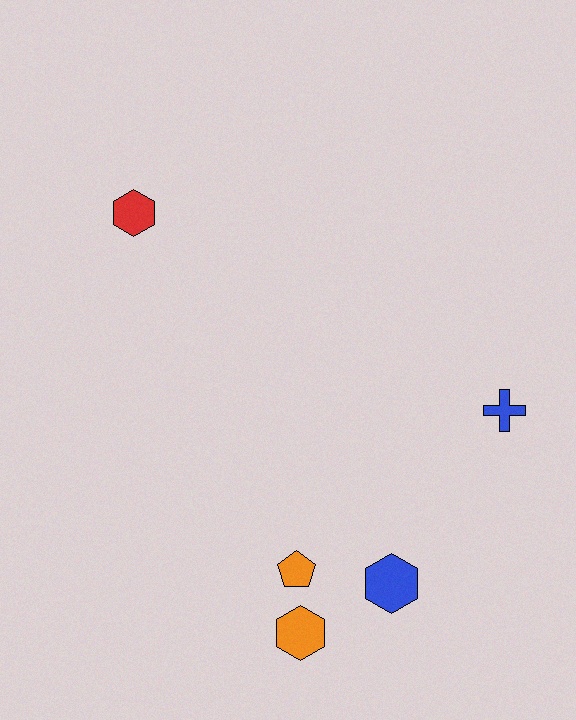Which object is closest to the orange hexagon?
The orange pentagon is closest to the orange hexagon.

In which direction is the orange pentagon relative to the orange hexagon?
The orange pentagon is above the orange hexagon.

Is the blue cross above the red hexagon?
No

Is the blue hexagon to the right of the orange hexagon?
Yes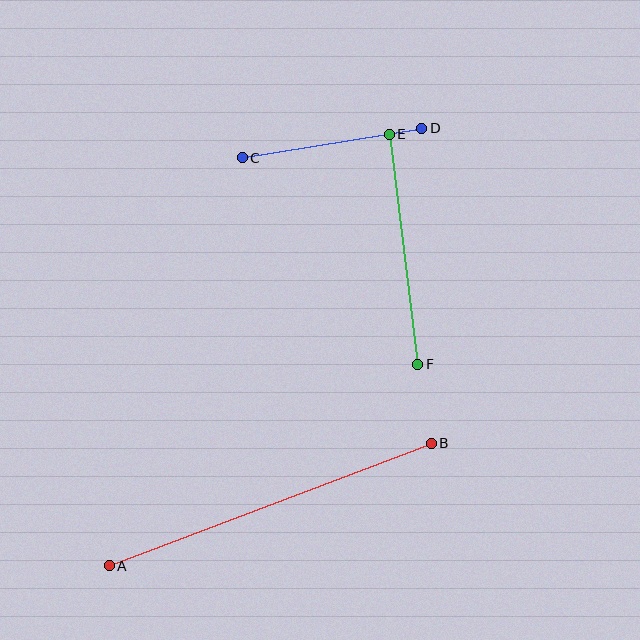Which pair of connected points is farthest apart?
Points A and B are farthest apart.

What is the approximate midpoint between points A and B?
The midpoint is at approximately (270, 504) pixels.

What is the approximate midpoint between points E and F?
The midpoint is at approximately (403, 249) pixels.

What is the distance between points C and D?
The distance is approximately 182 pixels.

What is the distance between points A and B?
The distance is approximately 344 pixels.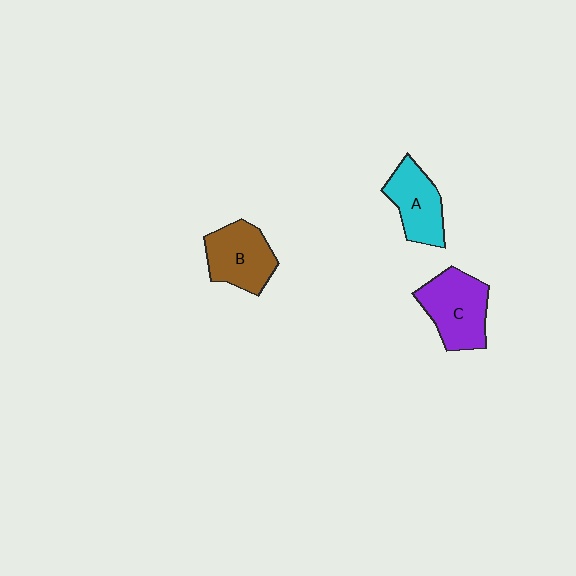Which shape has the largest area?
Shape C (purple).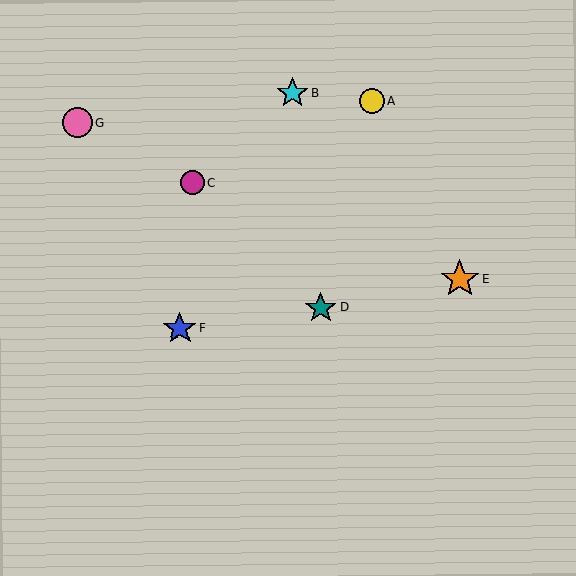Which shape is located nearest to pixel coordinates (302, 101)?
The cyan star (labeled B) at (293, 93) is nearest to that location.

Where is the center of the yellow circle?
The center of the yellow circle is at (372, 101).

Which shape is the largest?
The orange star (labeled E) is the largest.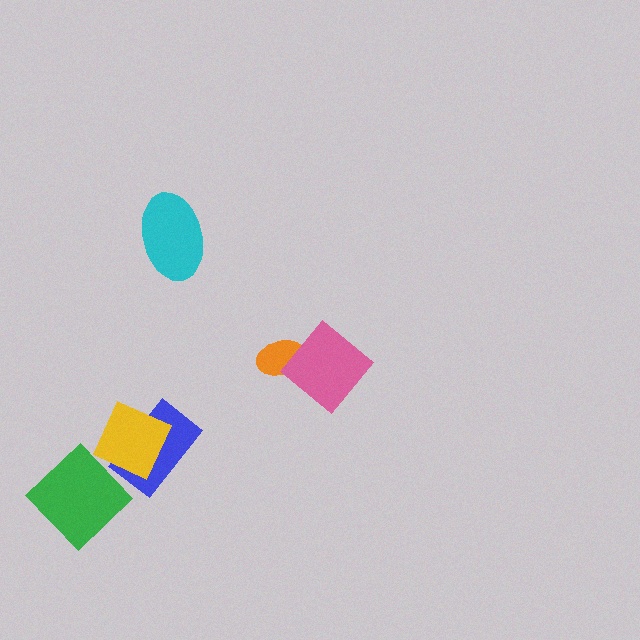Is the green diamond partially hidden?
No, no other shape covers it.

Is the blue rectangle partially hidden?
Yes, it is partially covered by another shape.